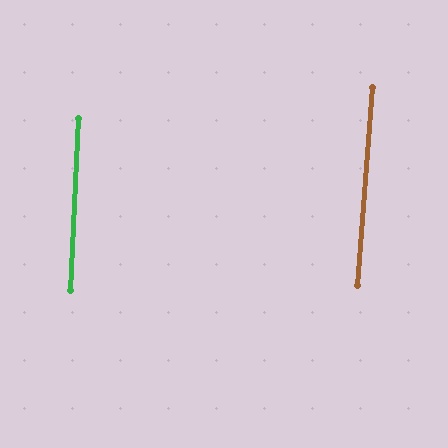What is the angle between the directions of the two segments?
Approximately 2 degrees.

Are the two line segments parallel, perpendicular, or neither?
Parallel — their directions differ by only 1.6°.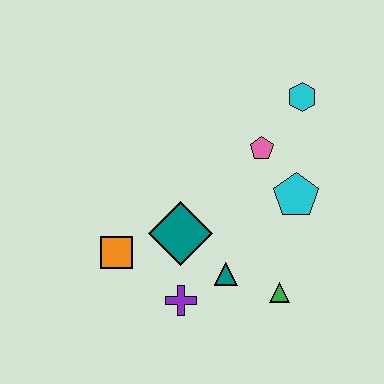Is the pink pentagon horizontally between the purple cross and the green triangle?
Yes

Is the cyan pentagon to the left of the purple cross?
No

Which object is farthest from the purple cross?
The cyan hexagon is farthest from the purple cross.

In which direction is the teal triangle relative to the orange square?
The teal triangle is to the right of the orange square.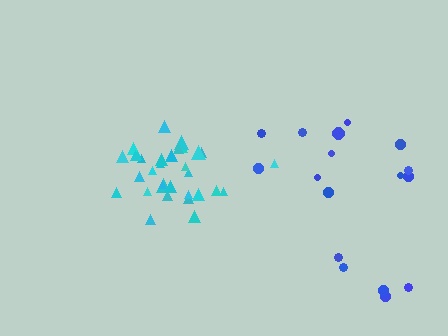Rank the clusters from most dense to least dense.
cyan, blue.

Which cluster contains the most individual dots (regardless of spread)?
Cyan (32).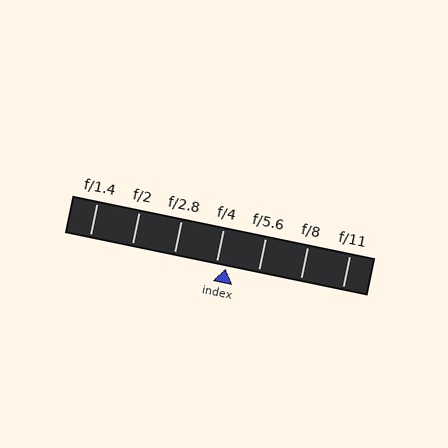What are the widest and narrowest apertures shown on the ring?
The widest aperture shown is f/1.4 and the narrowest is f/11.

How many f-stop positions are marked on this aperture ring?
There are 7 f-stop positions marked.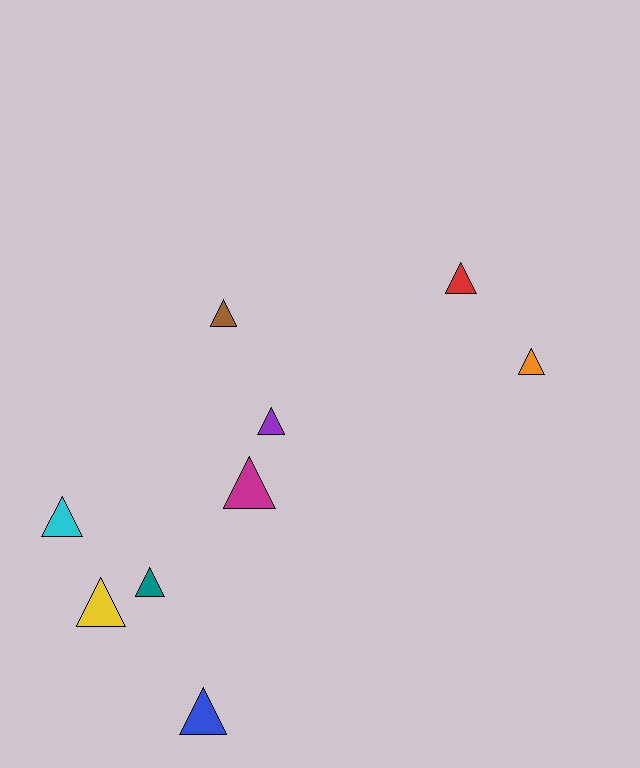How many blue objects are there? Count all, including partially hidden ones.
There is 1 blue object.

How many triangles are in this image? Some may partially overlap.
There are 9 triangles.